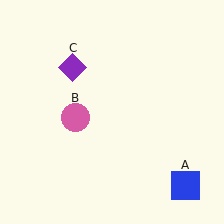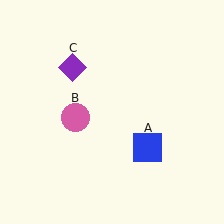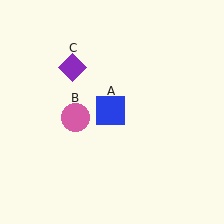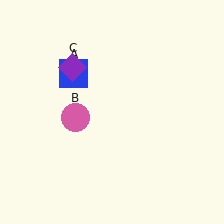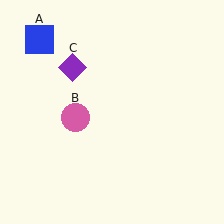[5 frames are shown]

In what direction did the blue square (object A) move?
The blue square (object A) moved up and to the left.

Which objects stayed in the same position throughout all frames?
Pink circle (object B) and purple diamond (object C) remained stationary.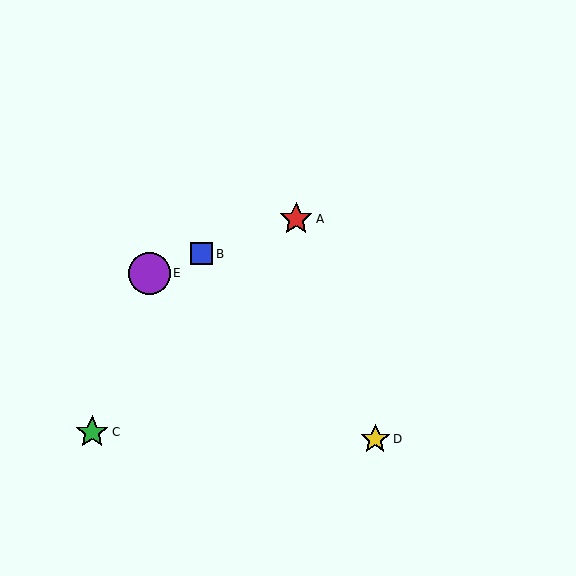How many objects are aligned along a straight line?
3 objects (A, B, E) are aligned along a straight line.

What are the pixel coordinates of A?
Object A is at (296, 219).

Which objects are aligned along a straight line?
Objects A, B, E are aligned along a straight line.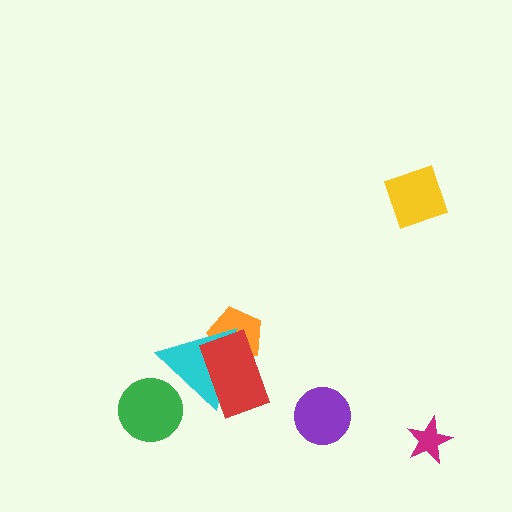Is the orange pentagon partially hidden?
Yes, it is partially covered by another shape.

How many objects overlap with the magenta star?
0 objects overlap with the magenta star.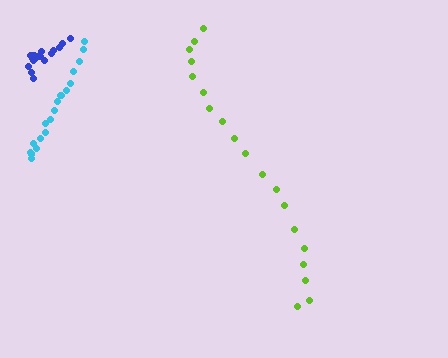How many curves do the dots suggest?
There are 3 distinct paths.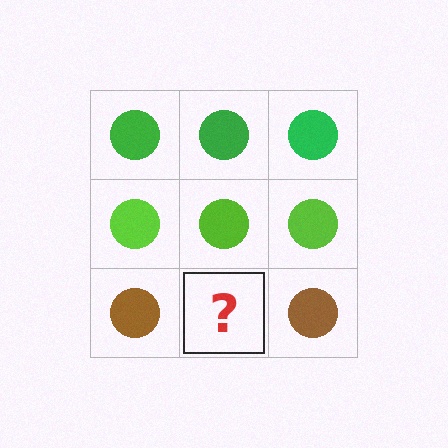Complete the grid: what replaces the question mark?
The question mark should be replaced with a brown circle.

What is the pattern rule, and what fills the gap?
The rule is that each row has a consistent color. The gap should be filled with a brown circle.